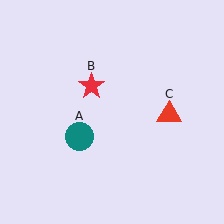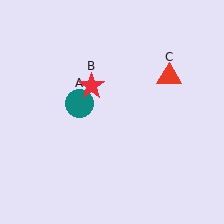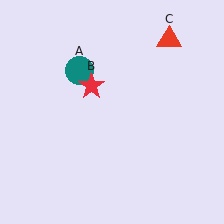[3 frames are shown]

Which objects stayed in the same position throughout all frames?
Red star (object B) remained stationary.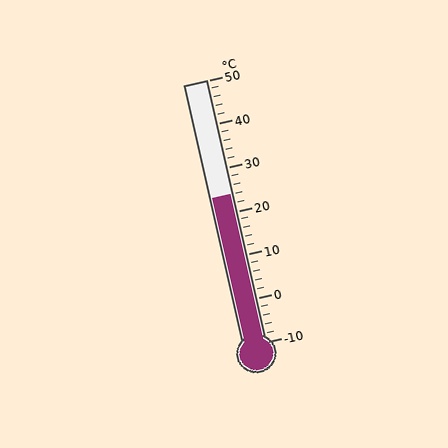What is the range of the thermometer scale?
The thermometer scale ranges from -10°C to 50°C.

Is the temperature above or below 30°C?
The temperature is below 30°C.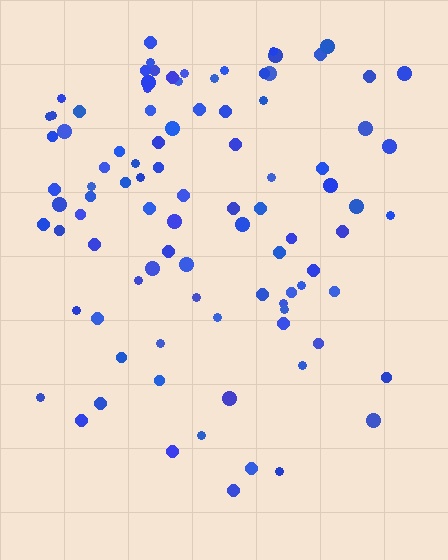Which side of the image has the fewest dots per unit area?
The bottom.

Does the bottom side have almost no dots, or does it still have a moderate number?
Still a moderate number, just noticeably fewer than the top.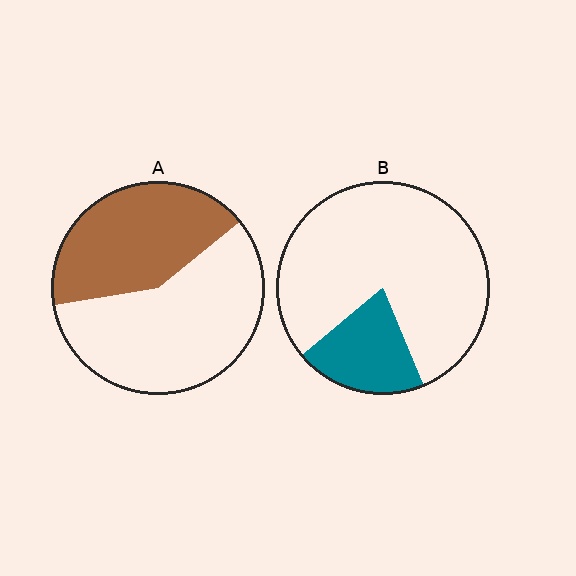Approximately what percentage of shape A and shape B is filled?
A is approximately 40% and B is approximately 20%.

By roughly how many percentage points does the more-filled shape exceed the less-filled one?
By roughly 20 percentage points (A over B).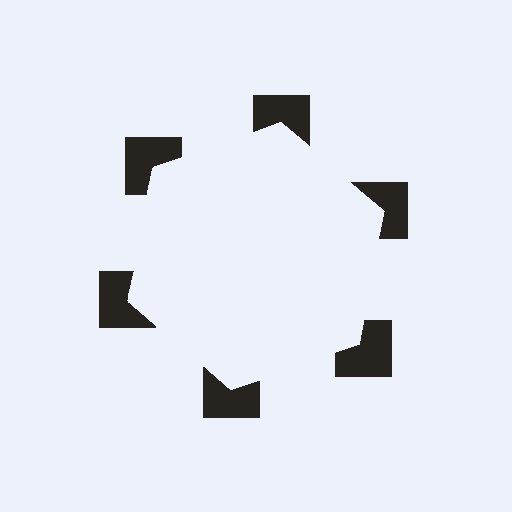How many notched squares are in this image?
There are 6 — one at each vertex of the illusory hexagon.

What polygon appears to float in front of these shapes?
An illusory hexagon — its edges are inferred from the aligned wedge cuts in the notched squares, not physically drawn.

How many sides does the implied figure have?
6 sides.